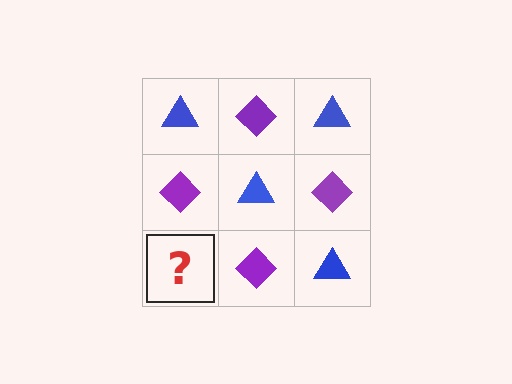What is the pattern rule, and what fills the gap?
The rule is that it alternates blue triangle and purple diamond in a checkerboard pattern. The gap should be filled with a blue triangle.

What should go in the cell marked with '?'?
The missing cell should contain a blue triangle.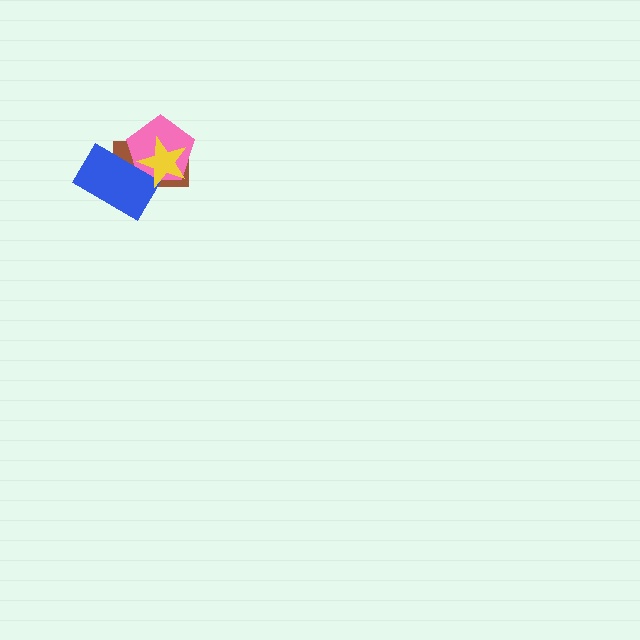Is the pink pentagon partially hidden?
Yes, it is partially covered by another shape.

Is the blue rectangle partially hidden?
Yes, it is partially covered by another shape.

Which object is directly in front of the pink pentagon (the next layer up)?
The blue rectangle is directly in front of the pink pentagon.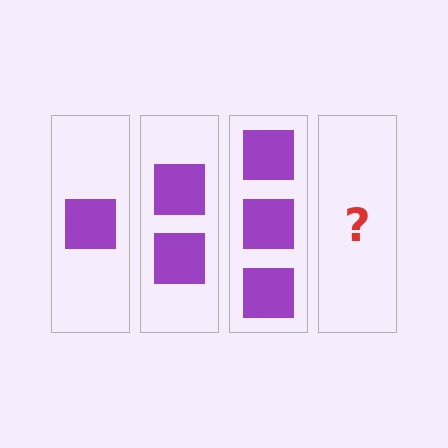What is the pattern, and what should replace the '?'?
The pattern is that each step adds one more square. The '?' should be 4 squares.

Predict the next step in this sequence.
The next step is 4 squares.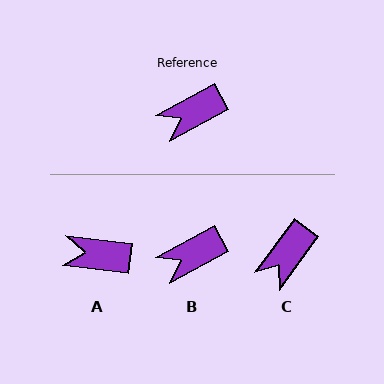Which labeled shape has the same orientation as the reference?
B.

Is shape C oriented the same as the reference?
No, it is off by about 26 degrees.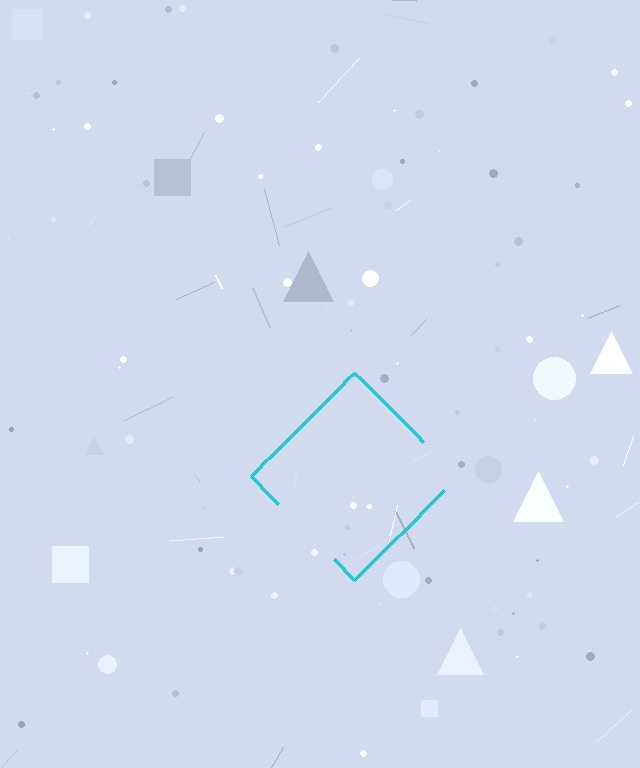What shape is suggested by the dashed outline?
The dashed outline suggests a diamond.